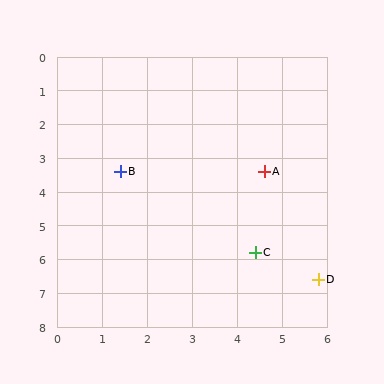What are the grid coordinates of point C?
Point C is at approximately (4.4, 5.8).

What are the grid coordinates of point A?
Point A is at approximately (4.6, 3.4).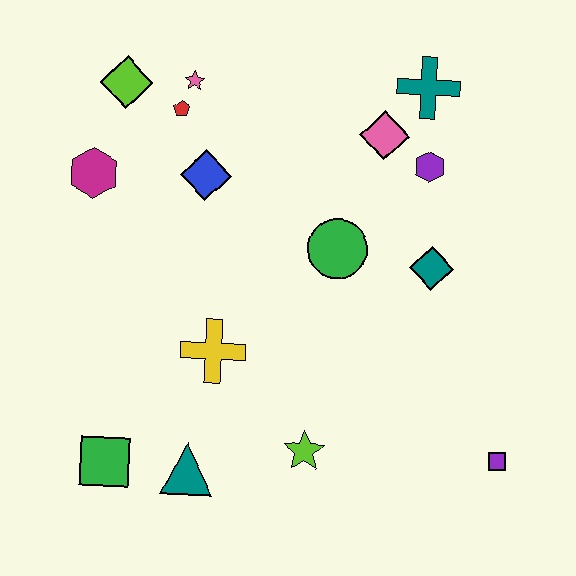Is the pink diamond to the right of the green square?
Yes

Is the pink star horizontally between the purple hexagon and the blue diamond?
No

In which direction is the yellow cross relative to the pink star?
The yellow cross is below the pink star.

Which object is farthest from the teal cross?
The green square is farthest from the teal cross.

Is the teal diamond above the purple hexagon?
No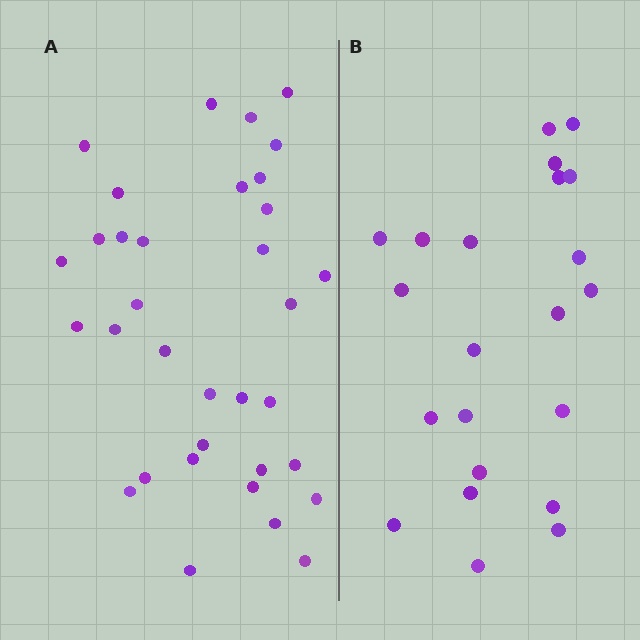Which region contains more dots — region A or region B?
Region A (the left region) has more dots.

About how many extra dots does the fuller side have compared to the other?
Region A has roughly 12 or so more dots than region B.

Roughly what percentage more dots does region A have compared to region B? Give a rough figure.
About 55% more.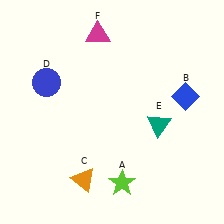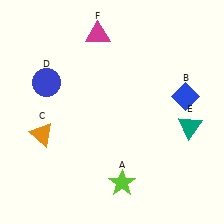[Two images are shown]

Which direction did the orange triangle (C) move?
The orange triangle (C) moved up.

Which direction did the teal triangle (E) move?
The teal triangle (E) moved right.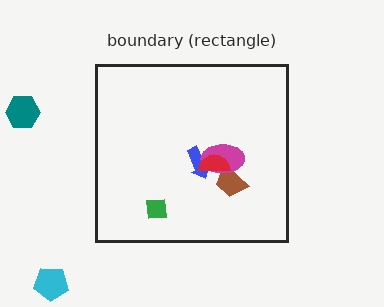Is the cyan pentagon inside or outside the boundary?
Outside.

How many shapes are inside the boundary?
5 inside, 2 outside.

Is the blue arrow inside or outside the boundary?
Inside.